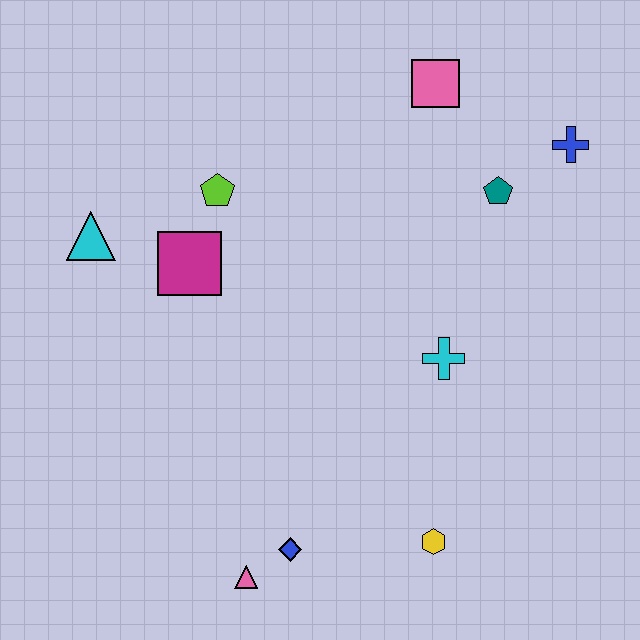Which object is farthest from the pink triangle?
The blue cross is farthest from the pink triangle.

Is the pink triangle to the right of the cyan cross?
No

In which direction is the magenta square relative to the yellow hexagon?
The magenta square is above the yellow hexagon.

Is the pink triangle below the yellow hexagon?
Yes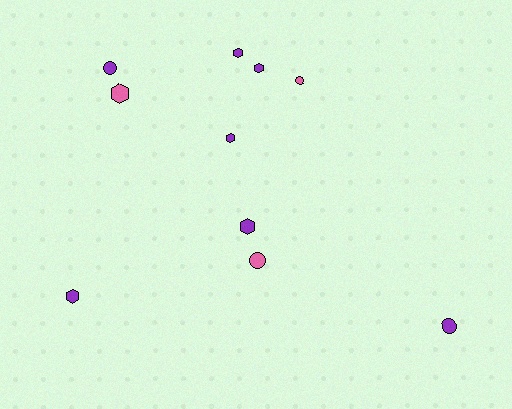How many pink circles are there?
There are 2 pink circles.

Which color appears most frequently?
Purple, with 7 objects.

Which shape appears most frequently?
Hexagon, with 6 objects.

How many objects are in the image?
There are 10 objects.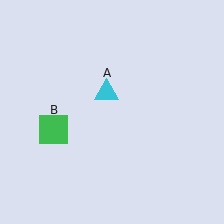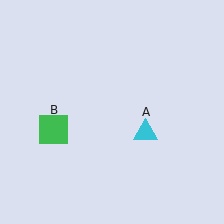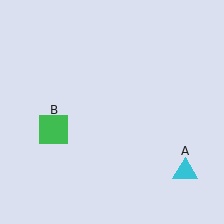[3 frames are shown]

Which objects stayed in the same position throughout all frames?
Green square (object B) remained stationary.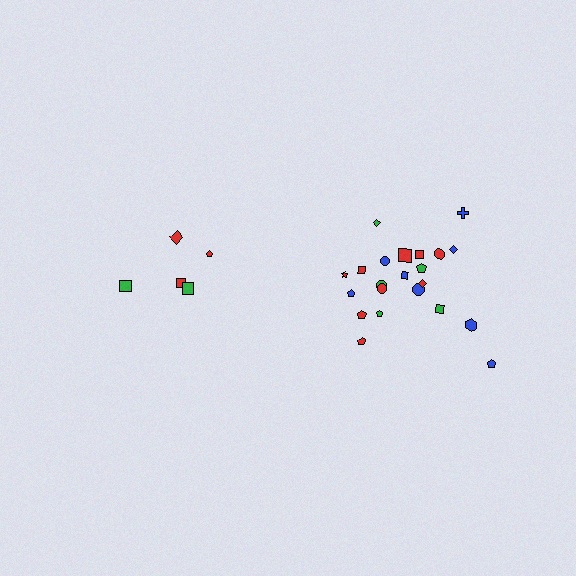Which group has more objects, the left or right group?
The right group.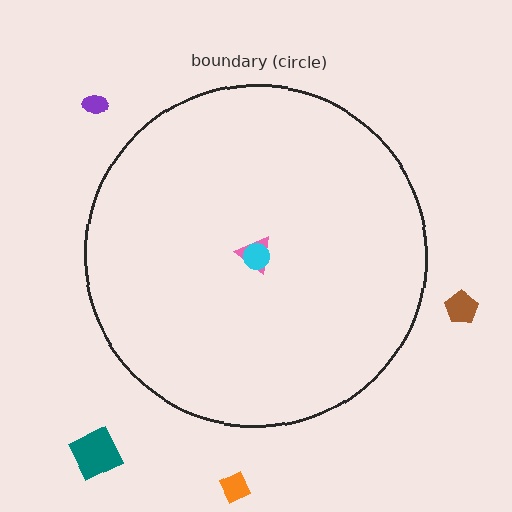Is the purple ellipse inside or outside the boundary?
Outside.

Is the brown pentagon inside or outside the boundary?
Outside.